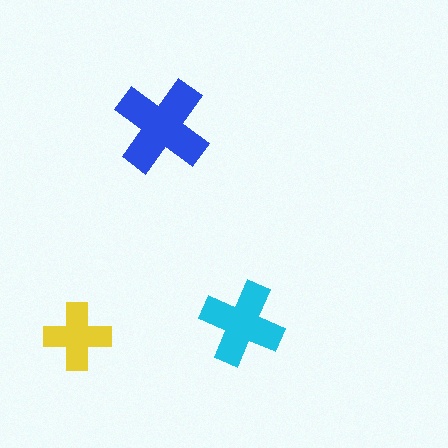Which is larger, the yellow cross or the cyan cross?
The cyan one.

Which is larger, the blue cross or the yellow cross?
The blue one.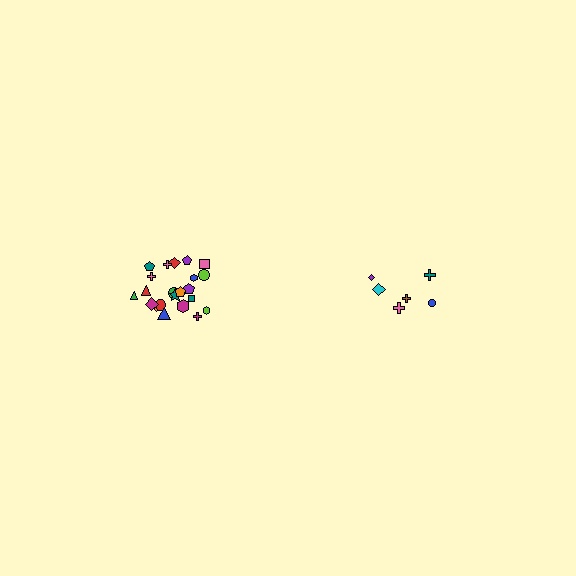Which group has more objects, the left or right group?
The left group.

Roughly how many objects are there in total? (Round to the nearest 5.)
Roughly 30 objects in total.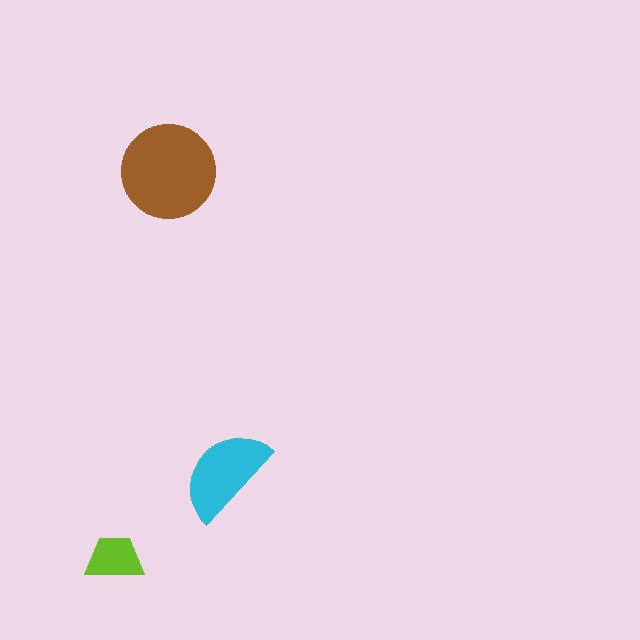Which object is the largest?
The brown circle.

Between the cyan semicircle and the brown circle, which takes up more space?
The brown circle.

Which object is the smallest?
The lime trapezoid.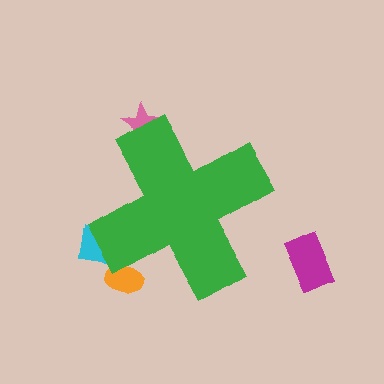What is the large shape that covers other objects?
A green cross.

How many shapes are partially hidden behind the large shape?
3 shapes are partially hidden.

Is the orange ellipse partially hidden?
Yes, the orange ellipse is partially hidden behind the green cross.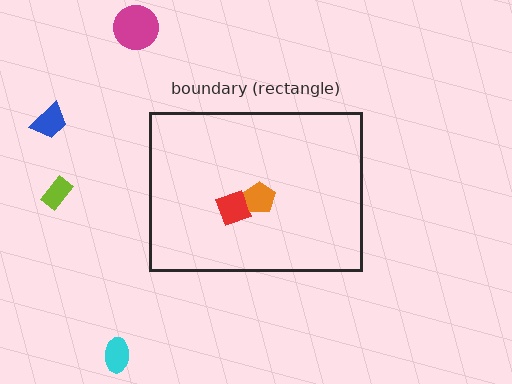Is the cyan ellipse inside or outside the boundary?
Outside.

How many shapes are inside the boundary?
2 inside, 4 outside.